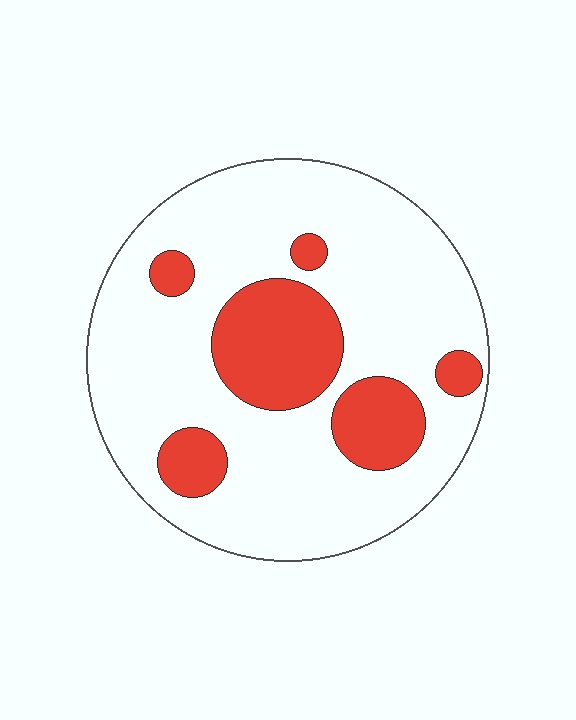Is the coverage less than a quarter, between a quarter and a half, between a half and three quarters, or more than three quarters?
Less than a quarter.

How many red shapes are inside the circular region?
6.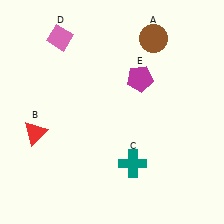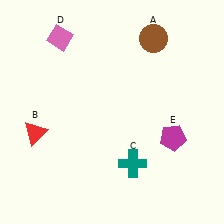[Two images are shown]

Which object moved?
The magenta pentagon (E) moved down.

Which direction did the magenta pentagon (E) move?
The magenta pentagon (E) moved down.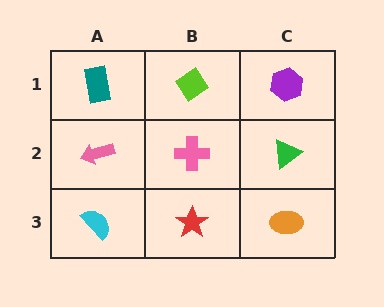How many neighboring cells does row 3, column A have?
2.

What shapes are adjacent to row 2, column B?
A lime diamond (row 1, column B), a red star (row 3, column B), a pink arrow (row 2, column A), a green triangle (row 2, column C).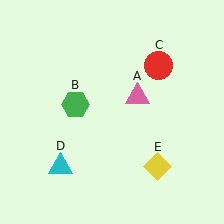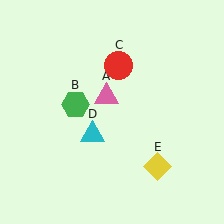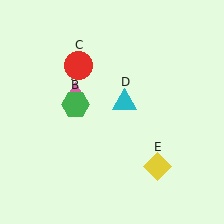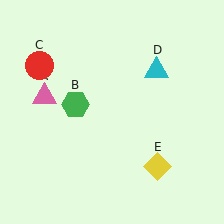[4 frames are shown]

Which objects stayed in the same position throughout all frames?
Green hexagon (object B) and yellow diamond (object E) remained stationary.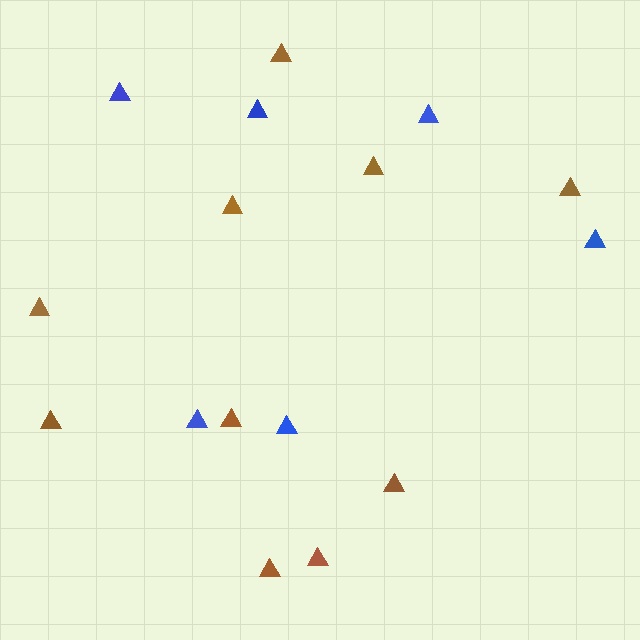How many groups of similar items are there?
There are 2 groups: one group of blue triangles (6) and one group of brown triangles (10).